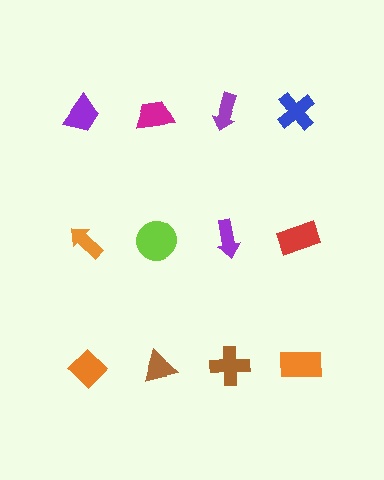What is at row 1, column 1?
A purple trapezoid.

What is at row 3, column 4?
An orange rectangle.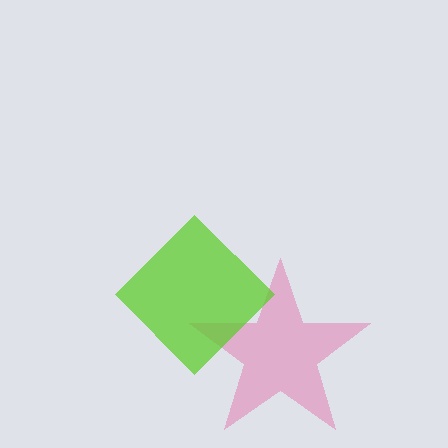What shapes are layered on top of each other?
The layered shapes are: a pink star, a lime diamond.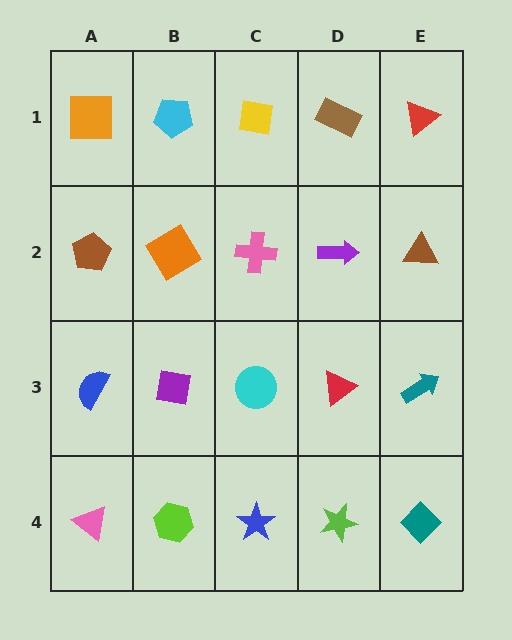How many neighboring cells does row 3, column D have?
4.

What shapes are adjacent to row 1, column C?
A pink cross (row 2, column C), a cyan pentagon (row 1, column B), a brown rectangle (row 1, column D).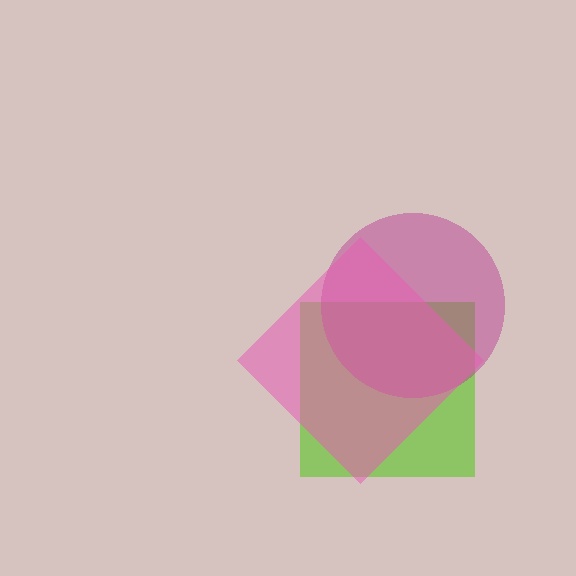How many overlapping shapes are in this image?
There are 3 overlapping shapes in the image.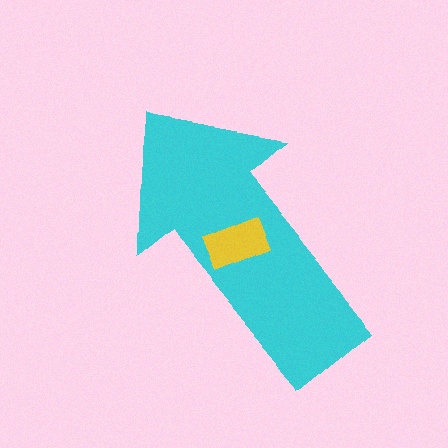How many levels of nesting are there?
2.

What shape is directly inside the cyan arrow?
The yellow rectangle.